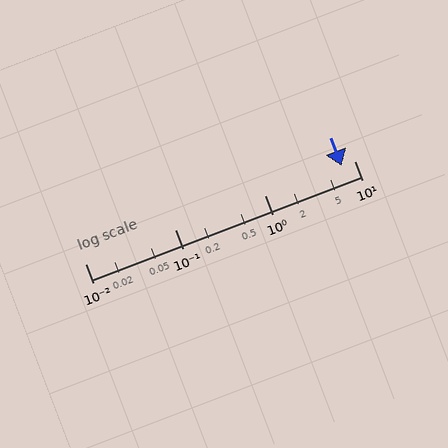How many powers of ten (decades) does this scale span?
The scale spans 3 decades, from 0.01 to 10.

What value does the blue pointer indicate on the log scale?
The pointer indicates approximately 7.2.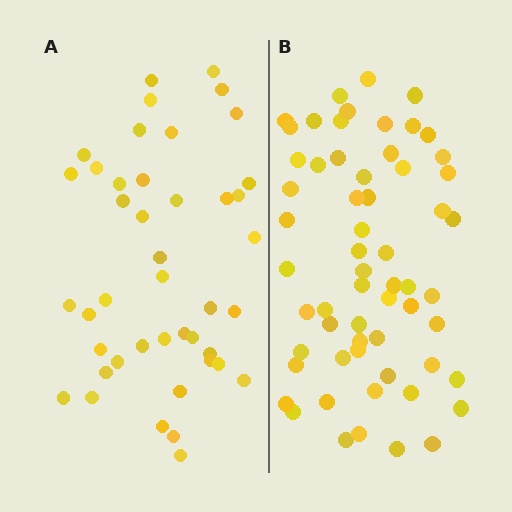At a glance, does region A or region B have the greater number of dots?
Region B (the right region) has more dots.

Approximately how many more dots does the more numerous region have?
Region B has approximately 15 more dots than region A.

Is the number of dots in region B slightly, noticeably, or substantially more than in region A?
Region B has noticeably more, but not dramatically so. The ratio is roughly 1.4 to 1.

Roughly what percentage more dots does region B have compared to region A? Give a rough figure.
About 40% more.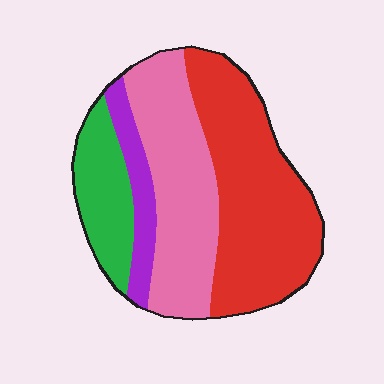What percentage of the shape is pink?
Pink covers roughly 30% of the shape.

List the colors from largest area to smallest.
From largest to smallest: red, pink, green, purple.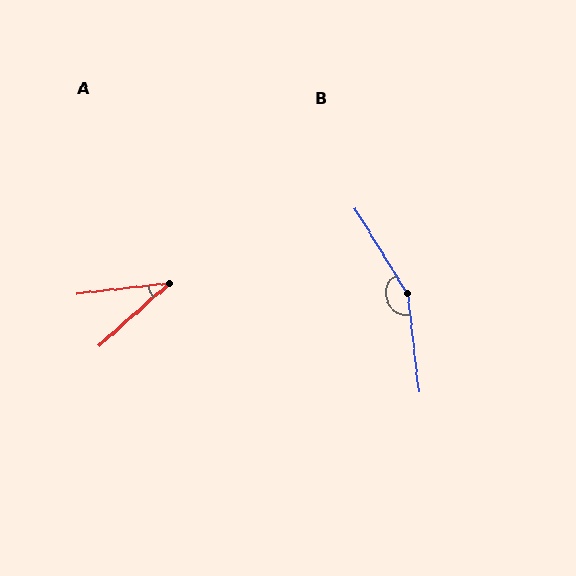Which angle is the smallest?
A, at approximately 35 degrees.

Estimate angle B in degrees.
Approximately 155 degrees.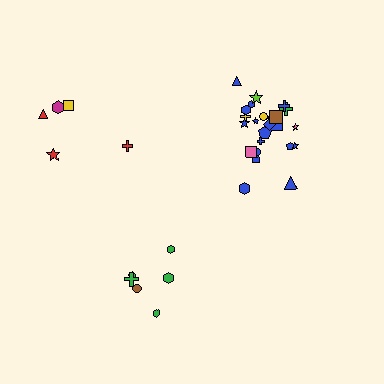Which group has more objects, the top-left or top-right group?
The top-right group.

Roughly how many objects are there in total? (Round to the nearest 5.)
Roughly 35 objects in total.